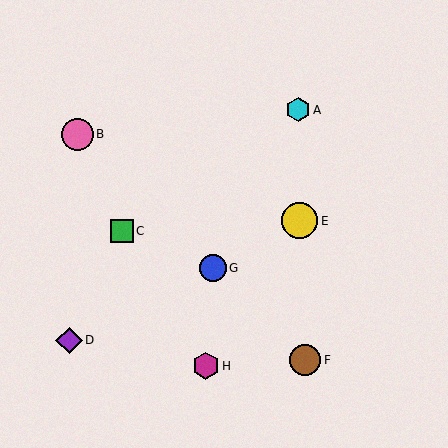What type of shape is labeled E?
Shape E is a yellow circle.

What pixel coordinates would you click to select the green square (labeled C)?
Click at (122, 231) to select the green square C.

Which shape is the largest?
The yellow circle (labeled E) is the largest.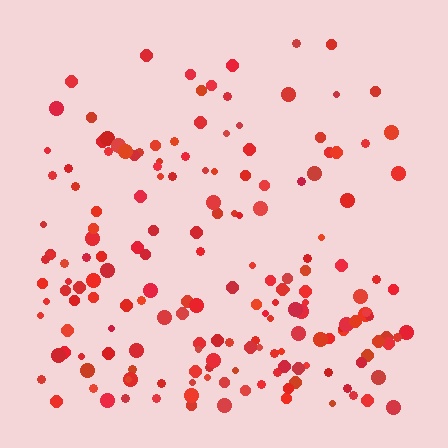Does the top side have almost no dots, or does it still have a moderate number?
Still a moderate number, just noticeably fewer than the bottom.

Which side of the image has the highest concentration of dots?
The bottom.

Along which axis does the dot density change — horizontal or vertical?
Vertical.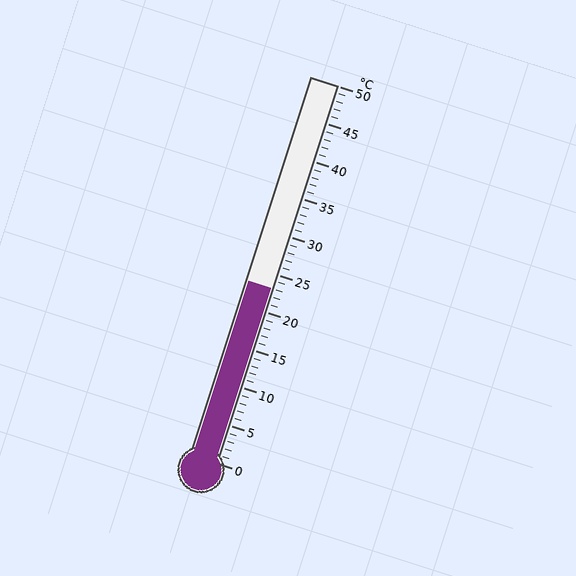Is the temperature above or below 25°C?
The temperature is below 25°C.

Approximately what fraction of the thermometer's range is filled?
The thermometer is filled to approximately 45% of its range.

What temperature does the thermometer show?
The thermometer shows approximately 23°C.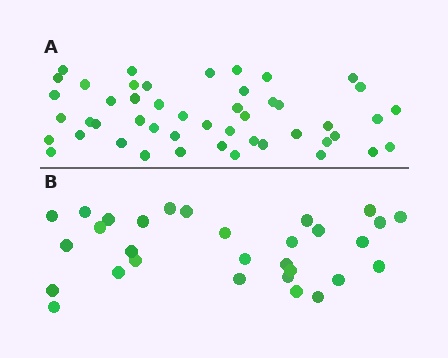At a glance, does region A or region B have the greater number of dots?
Region A (the top region) has more dots.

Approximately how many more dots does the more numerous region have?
Region A has approximately 20 more dots than region B.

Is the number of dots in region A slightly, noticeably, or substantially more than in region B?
Region A has substantially more. The ratio is roughly 1.6 to 1.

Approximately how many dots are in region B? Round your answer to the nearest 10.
About 30 dots.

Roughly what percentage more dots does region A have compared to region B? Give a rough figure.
About 60% more.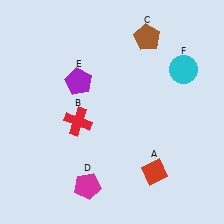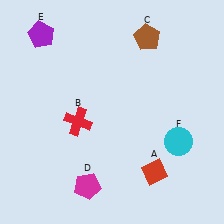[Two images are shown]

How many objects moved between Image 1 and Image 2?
2 objects moved between the two images.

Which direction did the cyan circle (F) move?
The cyan circle (F) moved down.